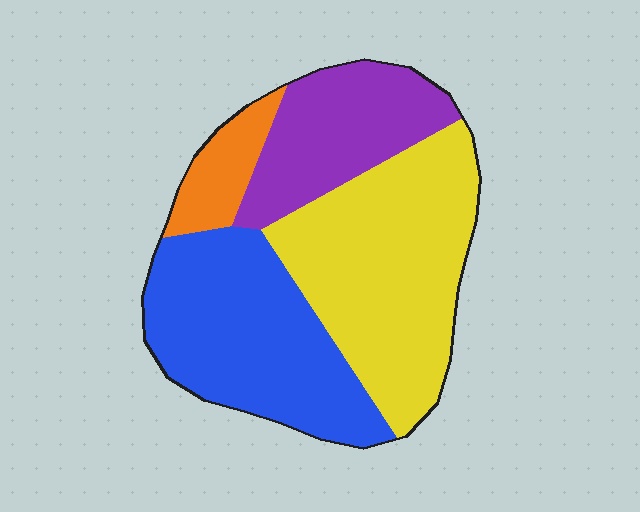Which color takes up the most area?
Yellow, at roughly 40%.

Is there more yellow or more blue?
Yellow.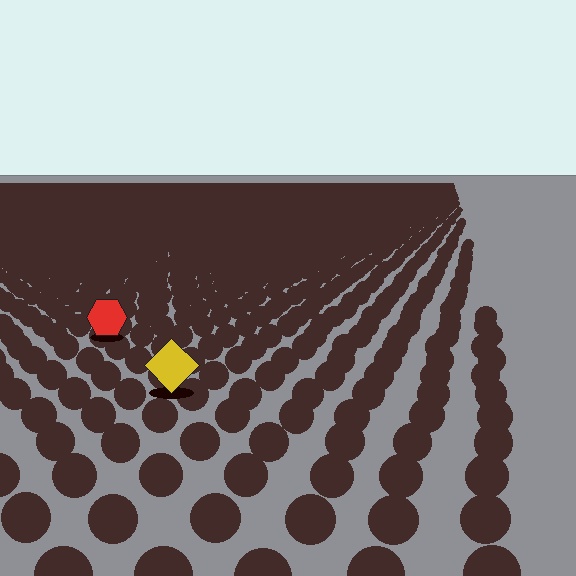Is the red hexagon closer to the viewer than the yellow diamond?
No. The yellow diamond is closer — you can tell from the texture gradient: the ground texture is coarser near it.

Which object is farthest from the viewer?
The red hexagon is farthest from the viewer. It appears smaller and the ground texture around it is denser.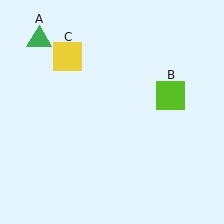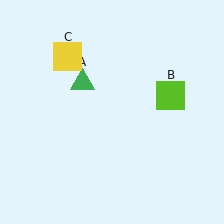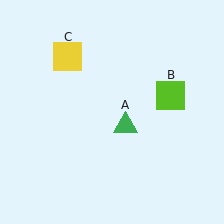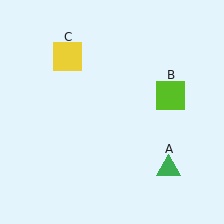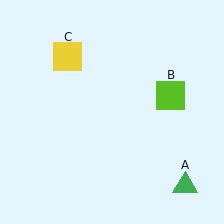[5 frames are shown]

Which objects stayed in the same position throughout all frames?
Lime square (object B) and yellow square (object C) remained stationary.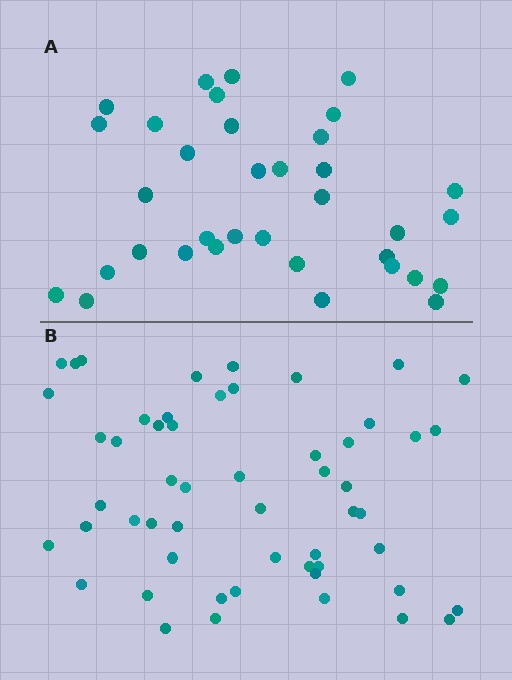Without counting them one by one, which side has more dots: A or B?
Region B (the bottom region) has more dots.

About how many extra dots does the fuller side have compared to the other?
Region B has approximately 20 more dots than region A.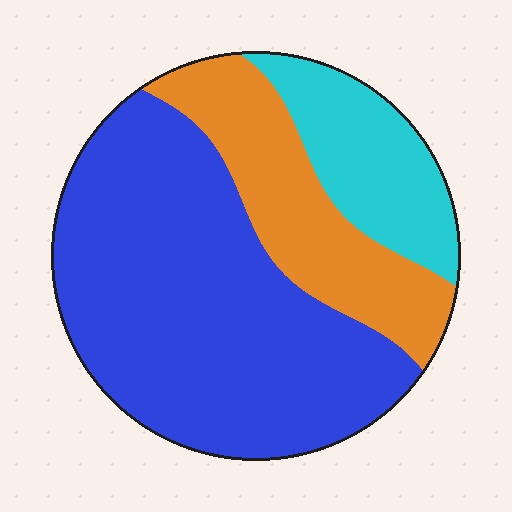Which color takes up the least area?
Cyan, at roughly 15%.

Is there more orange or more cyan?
Orange.